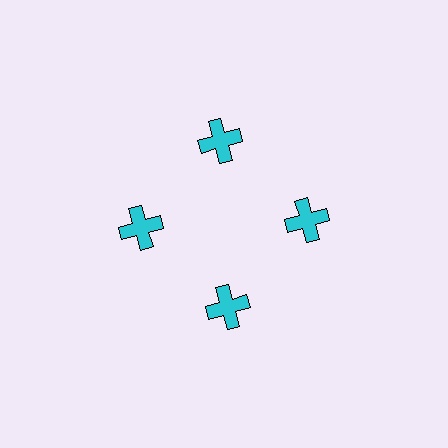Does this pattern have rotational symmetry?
Yes, this pattern has 4-fold rotational symmetry. It looks the same after rotating 90 degrees around the center.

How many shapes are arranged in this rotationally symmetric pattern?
There are 4 shapes, arranged in 4 groups of 1.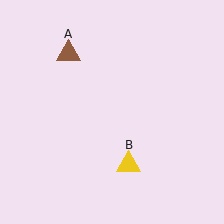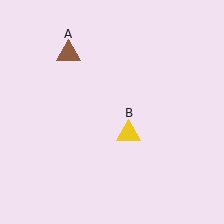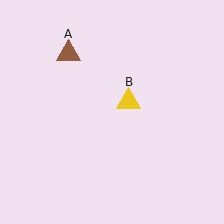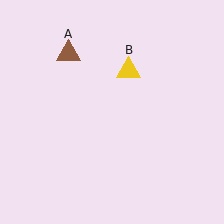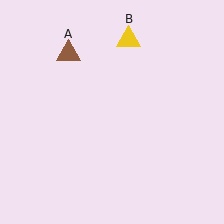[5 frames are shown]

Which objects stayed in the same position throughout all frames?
Brown triangle (object A) remained stationary.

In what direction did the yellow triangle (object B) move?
The yellow triangle (object B) moved up.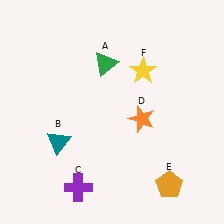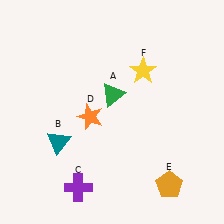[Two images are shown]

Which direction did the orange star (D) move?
The orange star (D) moved left.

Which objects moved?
The objects that moved are: the green triangle (A), the orange star (D).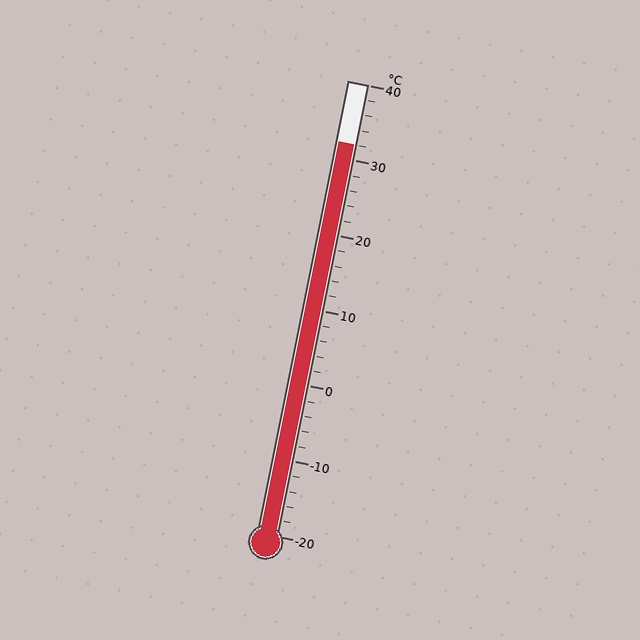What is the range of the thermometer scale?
The thermometer scale ranges from -20°C to 40°C.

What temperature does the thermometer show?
The thermometer shows approximately 32°C.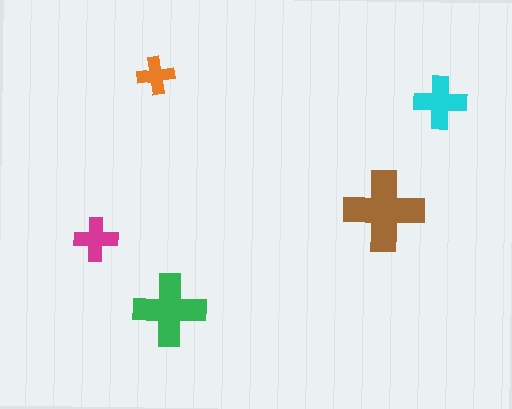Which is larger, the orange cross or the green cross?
The green one.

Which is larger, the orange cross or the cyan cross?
The cyan one.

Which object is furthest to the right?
The cyan cross is rightmost.